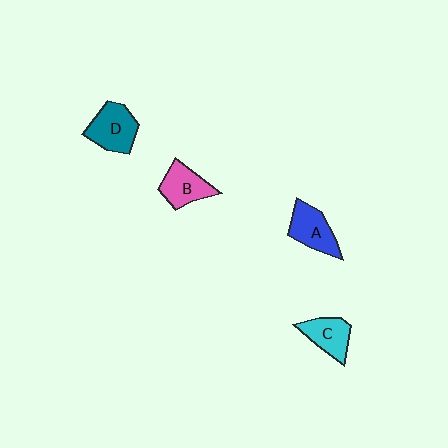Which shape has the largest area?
Shape D (teal).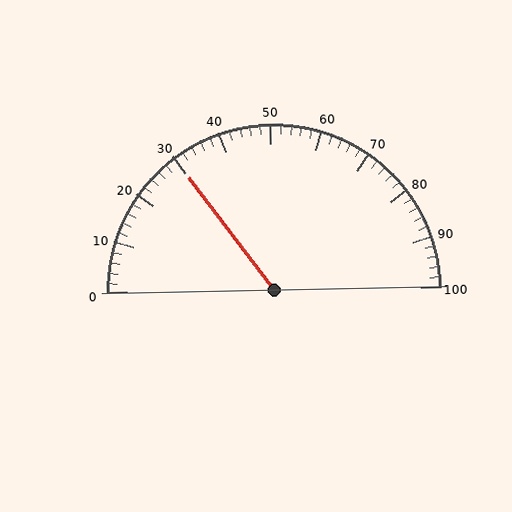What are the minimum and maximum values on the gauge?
The gauge ranges from 0 to 100.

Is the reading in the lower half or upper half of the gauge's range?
The reading is in the lower half of the range (0 to 100).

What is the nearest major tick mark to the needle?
The nearest major tick mark is 30.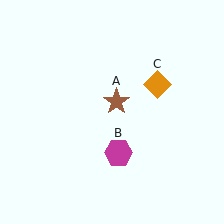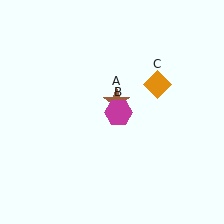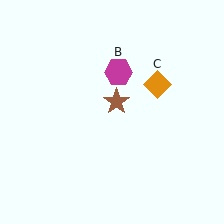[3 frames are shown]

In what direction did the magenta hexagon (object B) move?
The magenta hexagon (object B) moved up.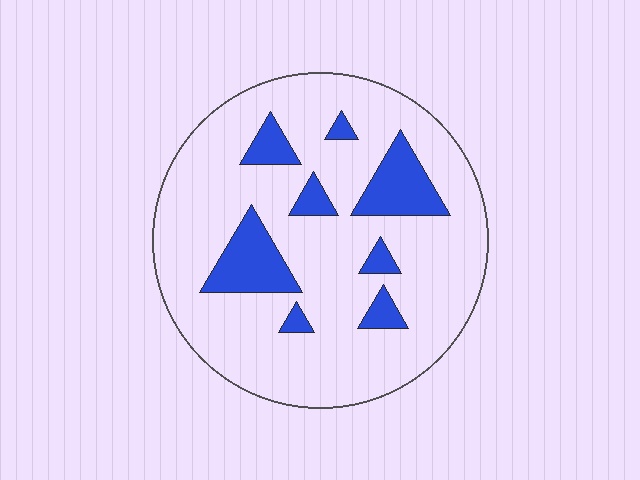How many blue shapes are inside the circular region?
8.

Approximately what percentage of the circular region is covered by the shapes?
Approximately 15%.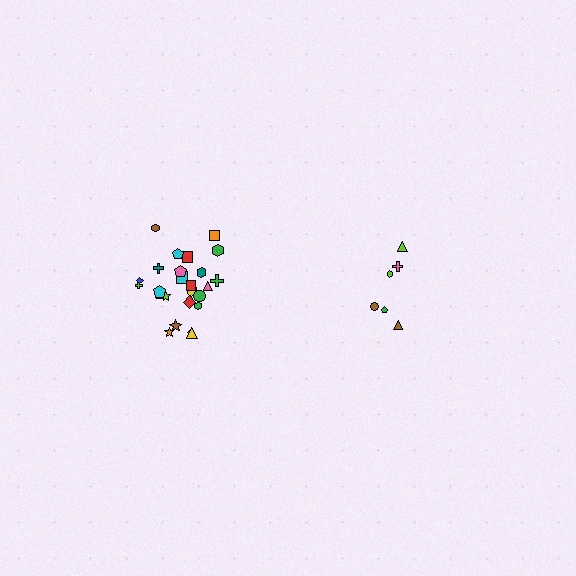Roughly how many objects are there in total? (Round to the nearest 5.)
Roughly 30 objects in total.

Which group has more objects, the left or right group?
The left group.